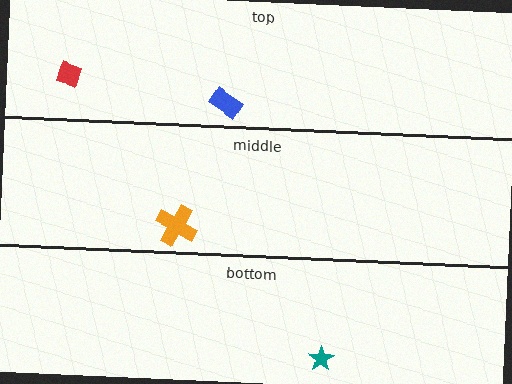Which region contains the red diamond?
The top region.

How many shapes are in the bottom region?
1.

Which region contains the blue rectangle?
The top region.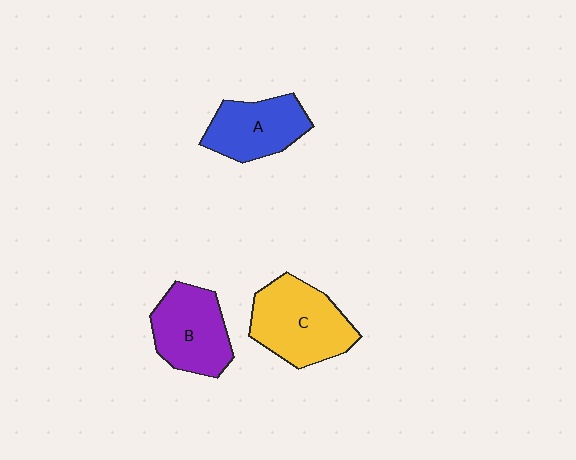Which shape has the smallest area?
Shape A (blue).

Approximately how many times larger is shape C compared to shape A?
Approximately 1.3 times.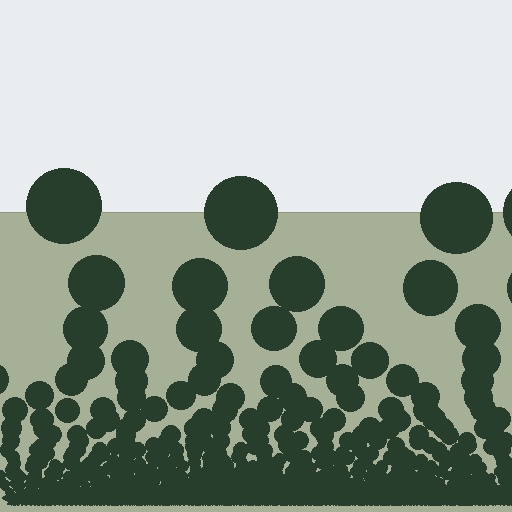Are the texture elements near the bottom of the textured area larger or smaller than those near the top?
Smaller. The gradient is inverted — elements near the bottom are smaller and denser.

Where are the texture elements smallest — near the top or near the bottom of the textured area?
Near the bottom.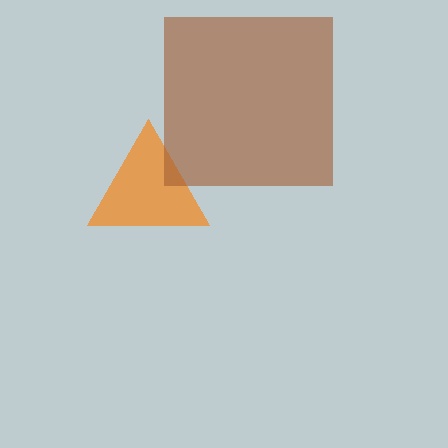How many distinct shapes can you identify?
There are 2 distinct shapes: an orange triangle, a brown square.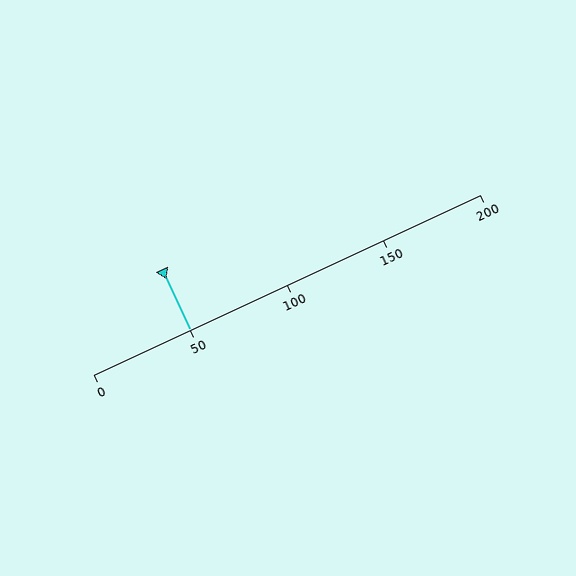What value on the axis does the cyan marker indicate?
The marker indicates approximately 50.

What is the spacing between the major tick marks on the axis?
The major ticks are spaced 50 apart.